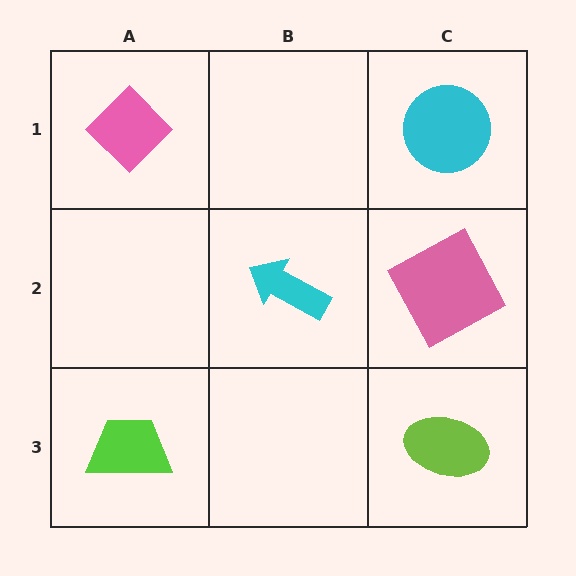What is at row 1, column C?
A cyan circle.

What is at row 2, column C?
A pink square.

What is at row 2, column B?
A cyan arrow.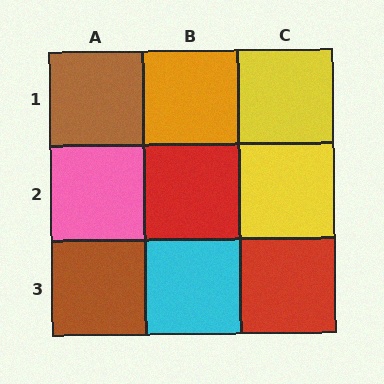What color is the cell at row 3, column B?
Cyan.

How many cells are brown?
2 cells are brown.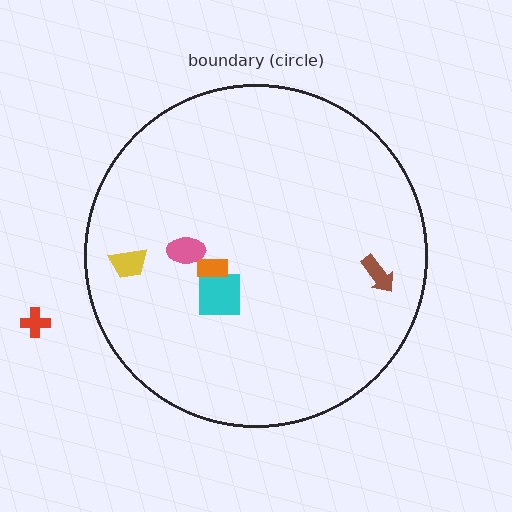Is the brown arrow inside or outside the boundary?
Inside.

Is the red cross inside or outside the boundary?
Outside.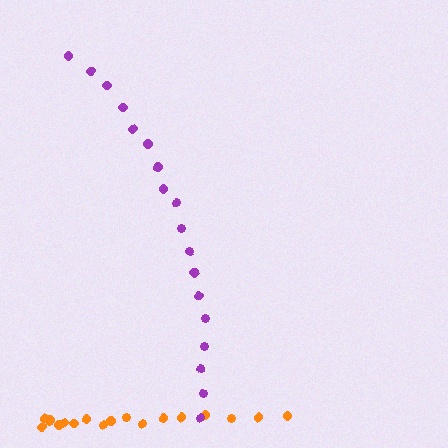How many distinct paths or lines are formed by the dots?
There are 2 distinct paths.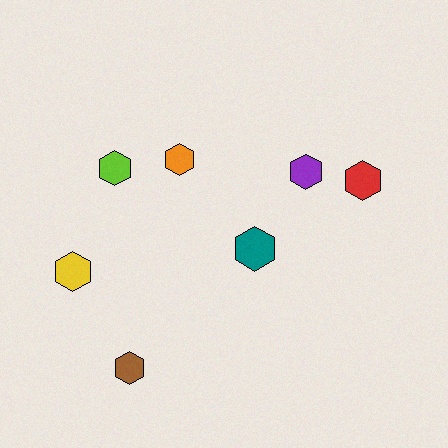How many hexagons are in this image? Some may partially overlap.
There are 7 hexagons.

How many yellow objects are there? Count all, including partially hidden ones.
There is 1 yellow object.